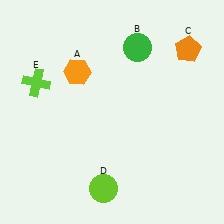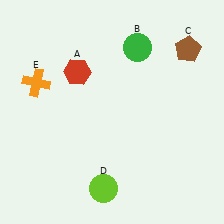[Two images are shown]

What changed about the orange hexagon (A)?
In Image 1, A is orange. In Image 2, it changed to red.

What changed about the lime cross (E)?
In Image 1, E is lime. In Image 2, it changed to orange.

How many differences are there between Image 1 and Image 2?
There are 3 differences between the two images.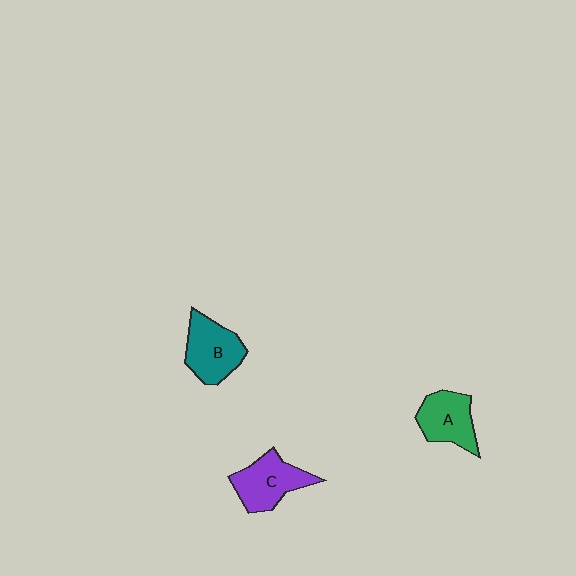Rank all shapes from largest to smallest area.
From largest to smallest: B (teal), C (purple), A (green).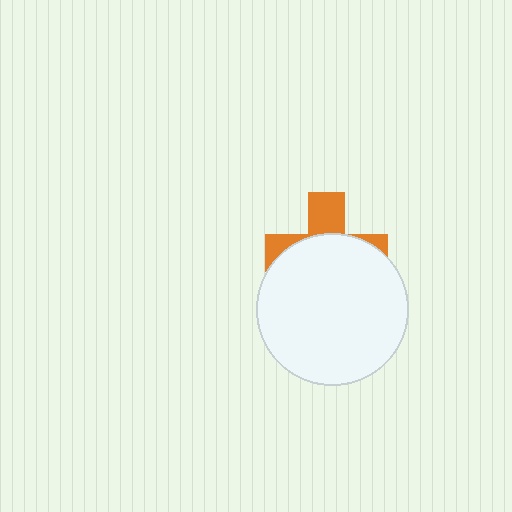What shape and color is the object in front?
The object in front is a white circle.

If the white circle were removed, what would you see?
You would see the complete orange cross.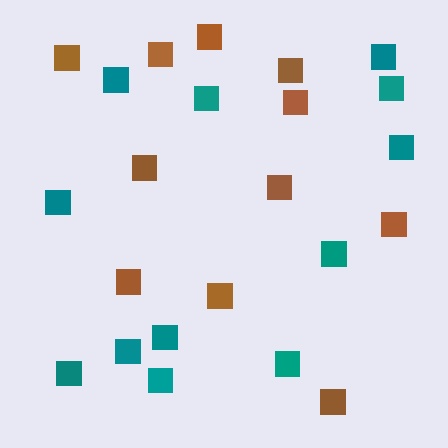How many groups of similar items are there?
There are 2 groups: one group of teal squares (12) and one group of brown squares (11).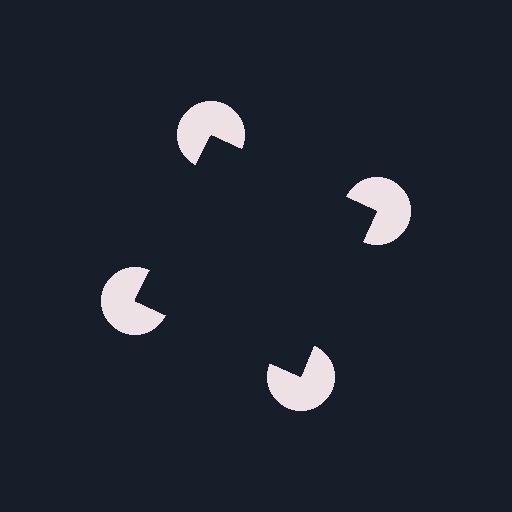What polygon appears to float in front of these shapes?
An illusory square — its edges are inferred from the aligned wedge cuts in the pac-man discs, not physically drawn.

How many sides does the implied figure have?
4 sides.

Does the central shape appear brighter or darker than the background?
It typically appears slightly darker than the background, even though no actual brightness change is drawn.